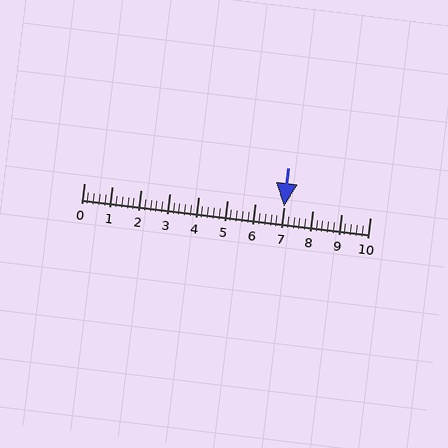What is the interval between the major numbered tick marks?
The major tick marks are spaced 1 units apart.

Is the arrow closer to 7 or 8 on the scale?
The arrow is closer to 7.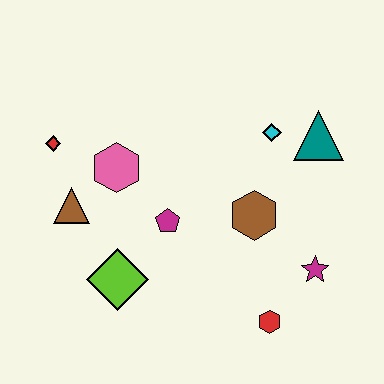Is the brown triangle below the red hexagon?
No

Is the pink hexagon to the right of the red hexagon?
No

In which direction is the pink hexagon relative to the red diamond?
The pink hexagon is to the right of the red diamond.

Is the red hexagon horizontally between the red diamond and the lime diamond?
No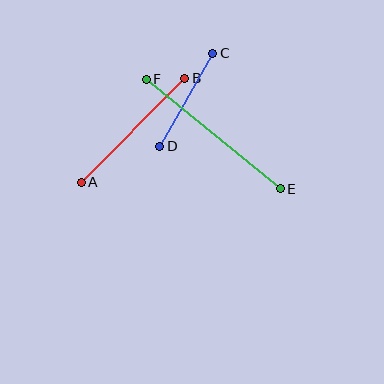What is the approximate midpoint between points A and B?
The midpoint is at approximately (133, 130) pixels.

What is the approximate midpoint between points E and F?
The midpoint is at approximately (213, 134) pixels.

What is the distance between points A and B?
The distance is approximately 146 pixels.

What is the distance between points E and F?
The distance is approximately 173 pixels.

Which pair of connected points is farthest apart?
Points E and F are farthest apart.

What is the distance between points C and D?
The distance is approximately 107 pixels.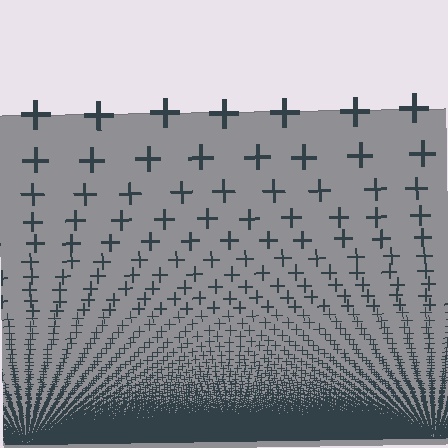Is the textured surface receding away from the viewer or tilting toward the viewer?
The surface appears to tilt toward the viewer. Texture elements get larger and sparser toward the top.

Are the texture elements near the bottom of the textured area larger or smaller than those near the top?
Smaller. The gradient is inverted — elements near the bottom are smaller and denser.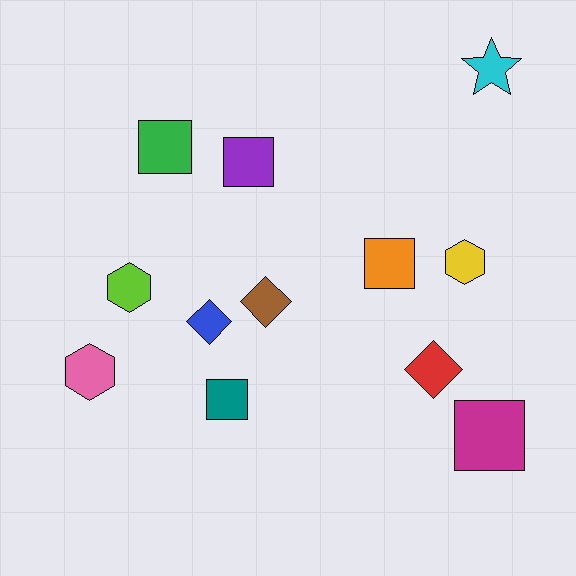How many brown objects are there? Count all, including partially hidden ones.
There is 1 brown object.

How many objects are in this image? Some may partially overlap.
There are 12 objects.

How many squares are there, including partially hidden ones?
There are 5 squares.